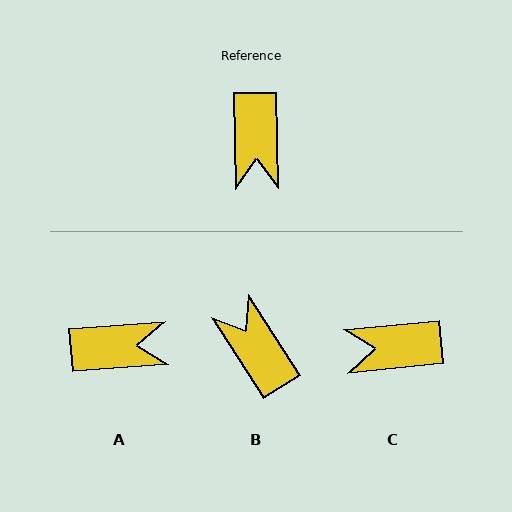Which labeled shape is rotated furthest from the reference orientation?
B, about 148 degrees away.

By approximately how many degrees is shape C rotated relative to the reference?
Approximately 85 degrees clockwise.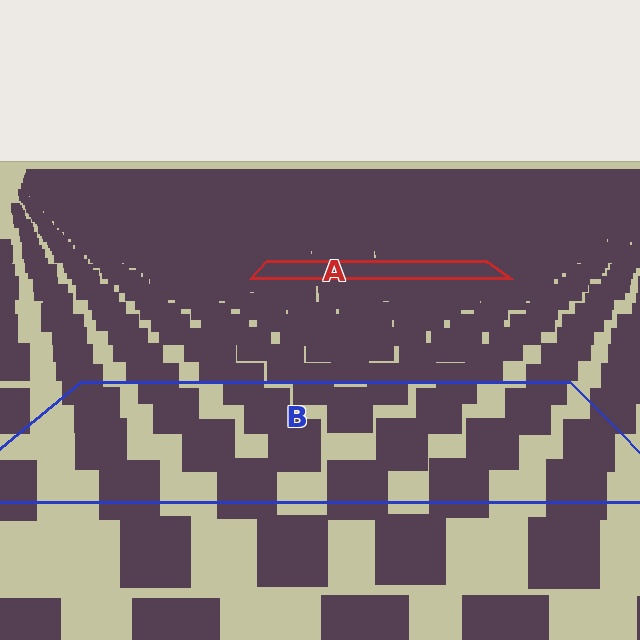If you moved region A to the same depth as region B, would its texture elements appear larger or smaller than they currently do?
They would appear larger. At a closer depth, the same texture elements are projected at a bigger on-screen size.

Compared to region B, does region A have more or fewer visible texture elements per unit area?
Region A has more texture elements per unit area — they are packed more densely because it is farther away.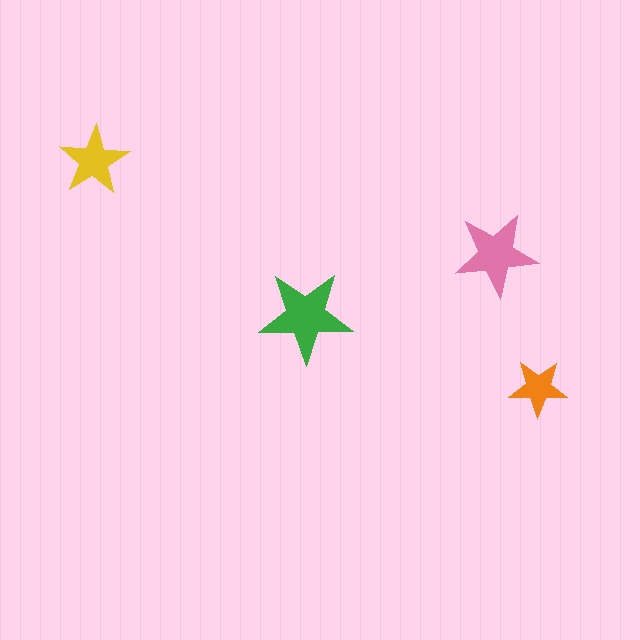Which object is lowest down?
The orange star is bottommost.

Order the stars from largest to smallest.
the green one, the pink one, the yellow one, the orange one.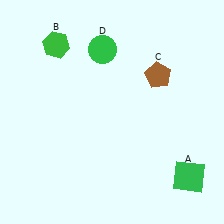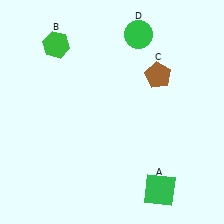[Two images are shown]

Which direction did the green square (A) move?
The green square (A) moved left.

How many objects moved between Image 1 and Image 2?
2 objects moved between the two images.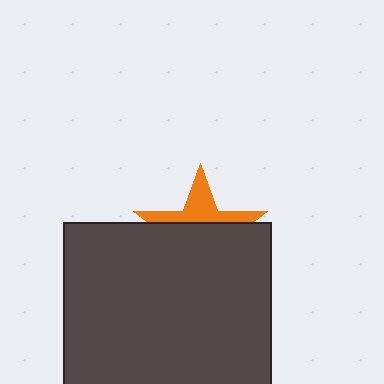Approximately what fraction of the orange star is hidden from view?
Roughly 65% of the orange star is hidden behind the dark gray square.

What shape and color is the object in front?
The object in front is a dark gray square.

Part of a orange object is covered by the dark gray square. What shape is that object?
It is a star.